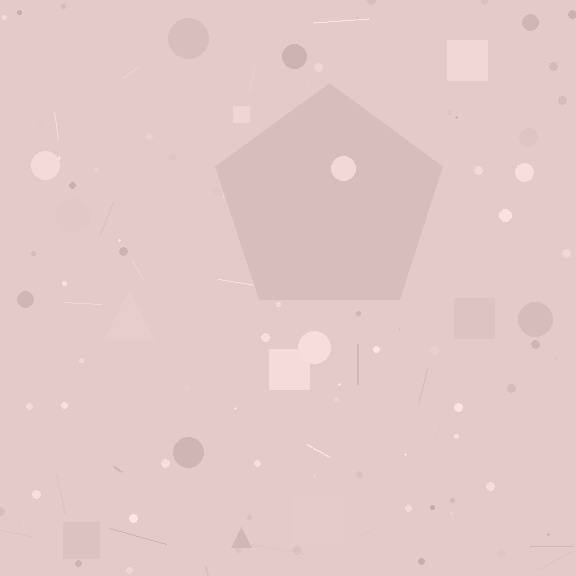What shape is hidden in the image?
A pentagon is hidden in the image.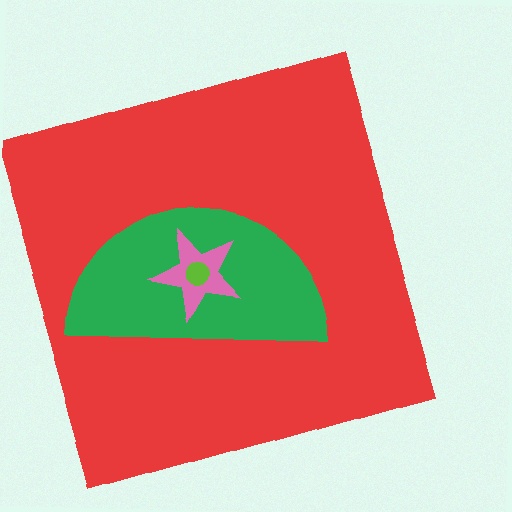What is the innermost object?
The lime circle.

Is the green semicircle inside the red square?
Yes.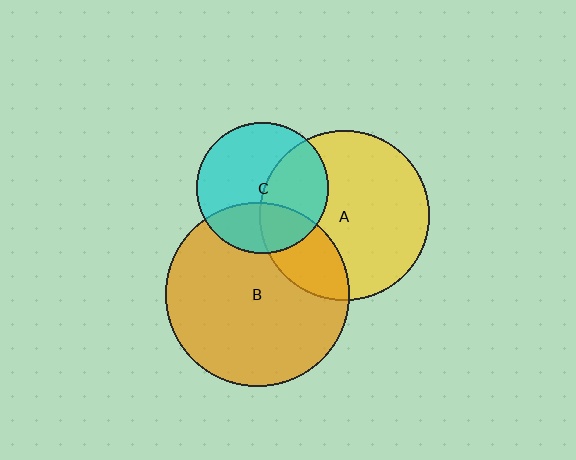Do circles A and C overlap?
Yes.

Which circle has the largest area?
Circle B (orange).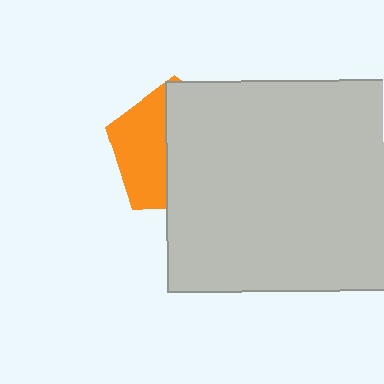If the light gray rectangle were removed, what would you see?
You would see the complete orange pentagon.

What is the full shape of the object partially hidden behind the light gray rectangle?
The partially hidden object is an orange pentagon.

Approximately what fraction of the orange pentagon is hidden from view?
Roughly 60% of the orange pentagon is hidden behind the light gray rectangle.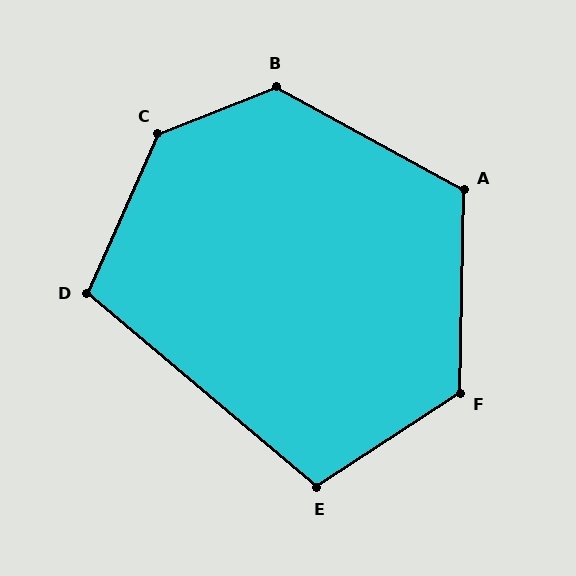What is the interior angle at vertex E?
Approximately 107 degrees (obtuse).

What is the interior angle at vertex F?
Approximately 124 degrees (obtuse).